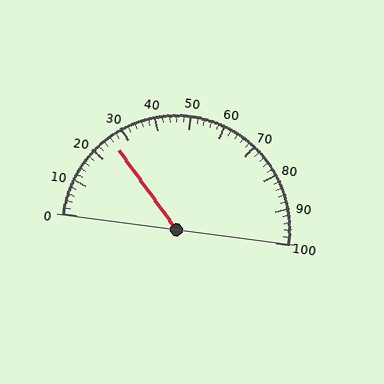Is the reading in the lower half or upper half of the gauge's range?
The reading is in the lower half of the range (0 to 100).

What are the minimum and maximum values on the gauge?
The gauge ranges from 0 to 100.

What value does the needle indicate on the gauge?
The needle indicates approximately 26.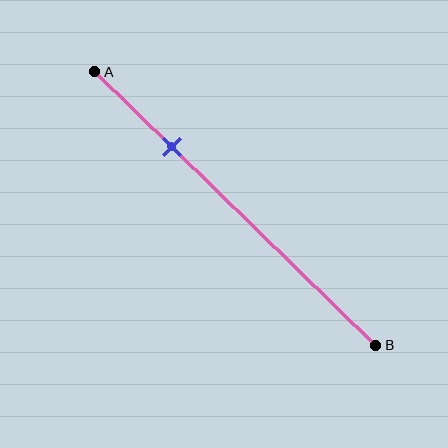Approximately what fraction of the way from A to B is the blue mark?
The blue mark is approximately 25% of the way from A to B.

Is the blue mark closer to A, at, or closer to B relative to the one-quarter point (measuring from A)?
The blue mark is approximately at the one-quarter point of segment AB.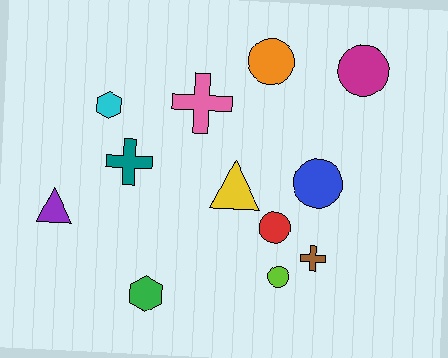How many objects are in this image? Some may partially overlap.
There are 12 objects.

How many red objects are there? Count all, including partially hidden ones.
There is 1 red object.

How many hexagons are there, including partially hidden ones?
There are 2 hexagons.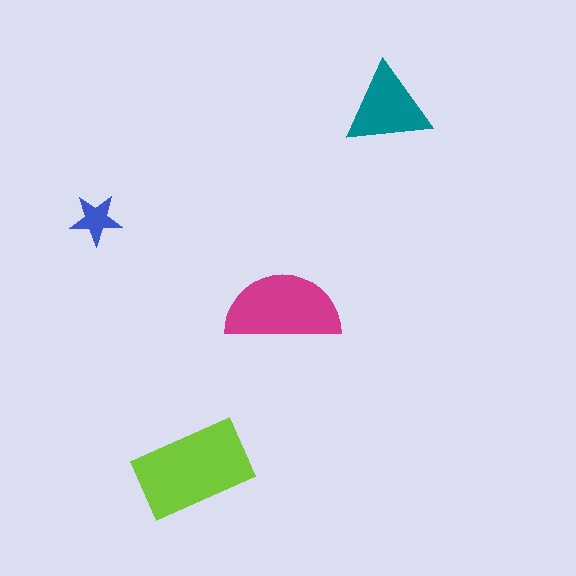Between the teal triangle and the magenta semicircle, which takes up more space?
The magenta semicircle.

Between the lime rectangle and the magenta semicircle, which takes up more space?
The lime rectangle.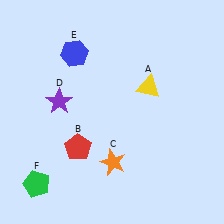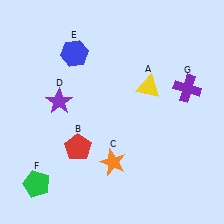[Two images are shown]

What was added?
A purple cross (G) was added in Image 2.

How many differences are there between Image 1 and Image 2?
There is 1 difference between the two images.